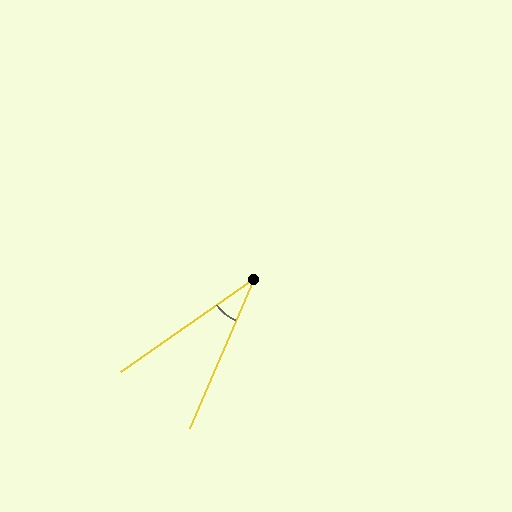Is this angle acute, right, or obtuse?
It is acute.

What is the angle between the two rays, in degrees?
Approximately 32 degrees.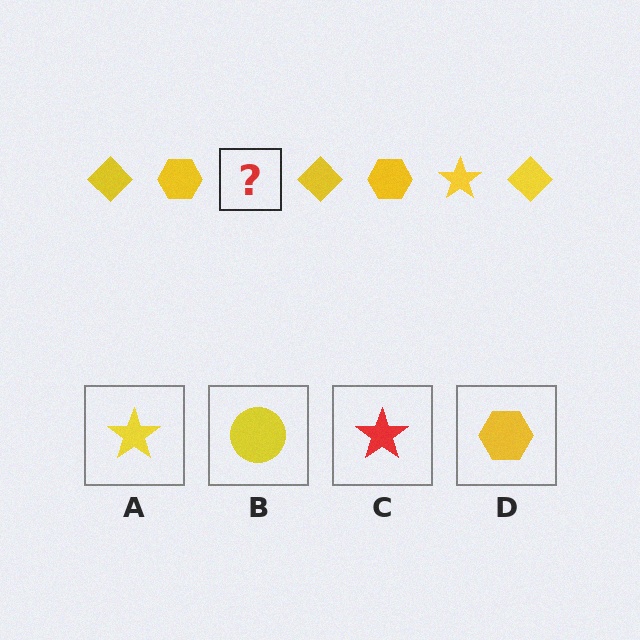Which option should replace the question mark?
Option A.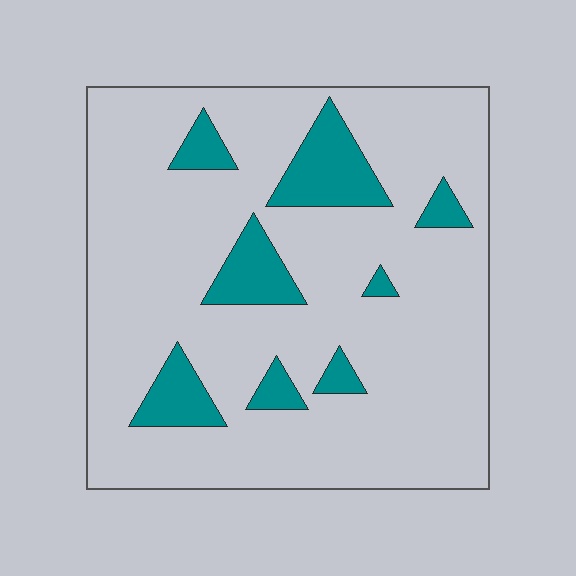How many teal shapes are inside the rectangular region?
8.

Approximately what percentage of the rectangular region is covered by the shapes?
Approximately 15%.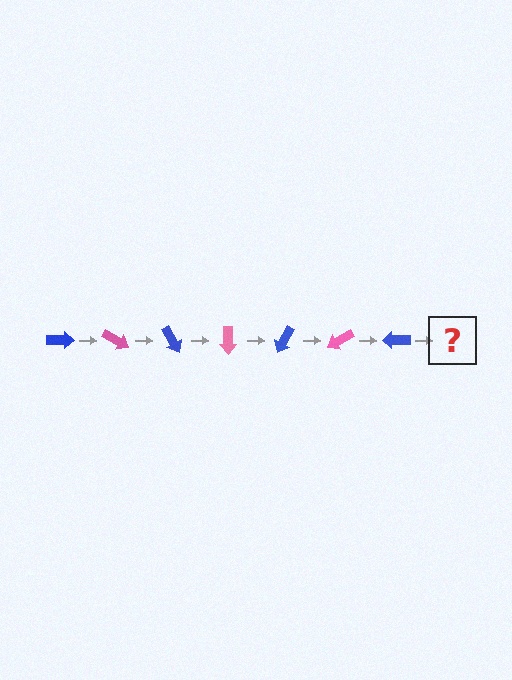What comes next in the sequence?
The next element should be a pink arrow, rotated 210 degrees from the start.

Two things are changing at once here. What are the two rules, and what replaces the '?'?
The two rules are that it rotates 30 degrees each step and the color cycles through blue and pink. The '?' should be a pink arrow, rotated 210 degrees from the start.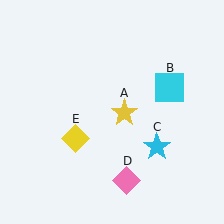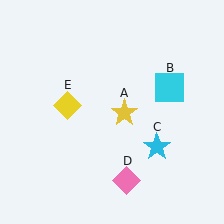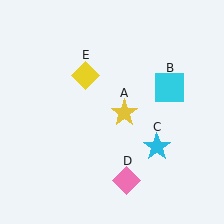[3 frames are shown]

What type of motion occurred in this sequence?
The yellow diamond (object E) rotated clockwise around the center of the scene.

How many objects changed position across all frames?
1 object changed position: yellow diamond (object E).